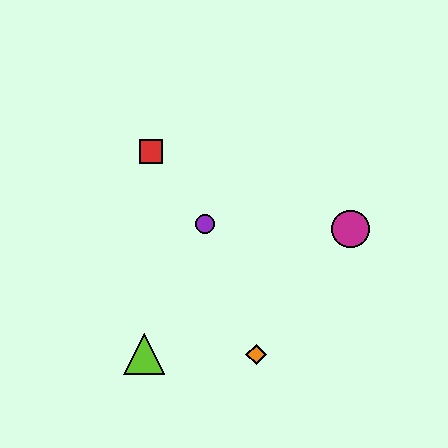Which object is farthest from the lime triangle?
The magenta circle is farthest from the lime triangle.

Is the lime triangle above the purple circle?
No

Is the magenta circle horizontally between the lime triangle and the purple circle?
No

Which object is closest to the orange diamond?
The lime triangle is closest to the orange diamond.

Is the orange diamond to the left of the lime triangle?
No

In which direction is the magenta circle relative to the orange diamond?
The magenta circle is above the orange diamond.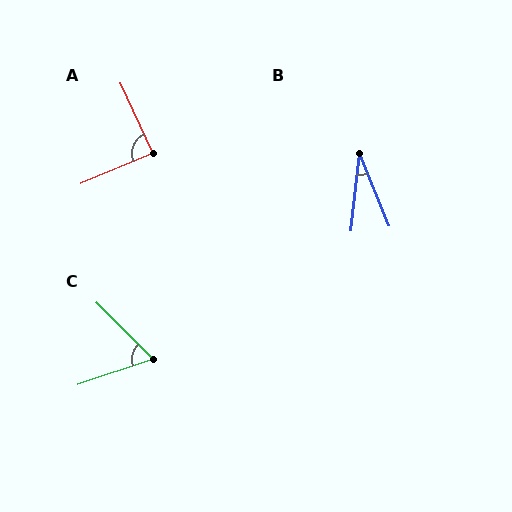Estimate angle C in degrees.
Approximately 64 degrees.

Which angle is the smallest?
B, at approximately 28 degrees.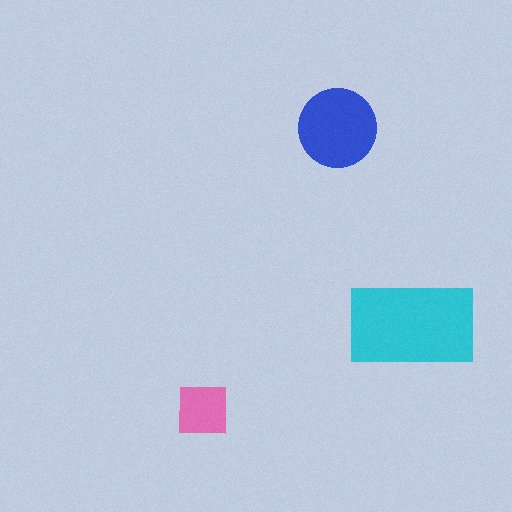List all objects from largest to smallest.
The cyan rectangle, the blue circle, the pink square.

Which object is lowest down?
The pink square is bottommost.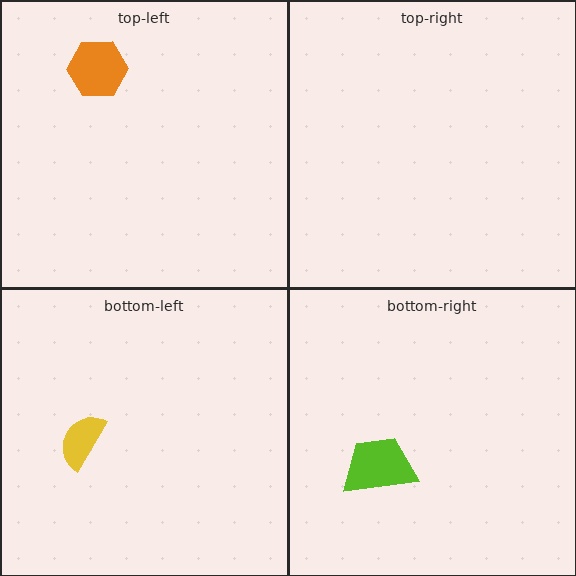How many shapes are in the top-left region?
1.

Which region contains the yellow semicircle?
The bottom-left region.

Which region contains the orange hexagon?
The top-left region.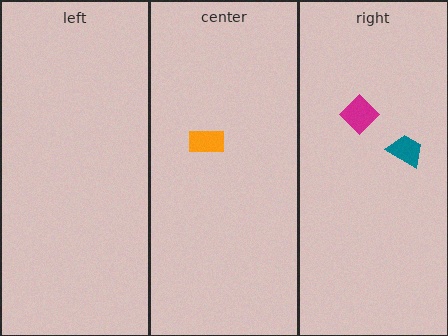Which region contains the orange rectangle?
The center region.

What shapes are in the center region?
The orange rectangle.